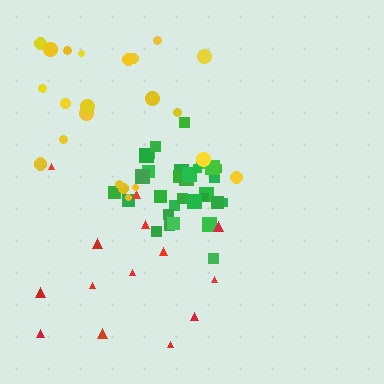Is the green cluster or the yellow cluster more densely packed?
Green.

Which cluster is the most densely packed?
Green.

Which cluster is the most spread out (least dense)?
Red.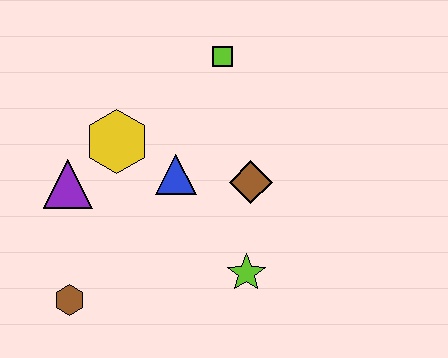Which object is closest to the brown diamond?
The blue triangle is closest to the brown diamond.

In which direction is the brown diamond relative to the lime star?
The brown diamond is above the lime star.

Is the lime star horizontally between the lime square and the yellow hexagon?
No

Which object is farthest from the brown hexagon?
The lime square is farthest from the brown hexagon.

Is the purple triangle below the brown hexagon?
No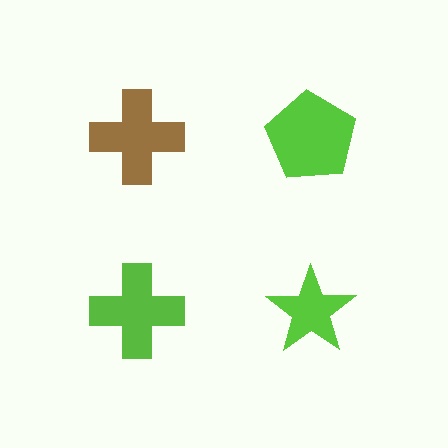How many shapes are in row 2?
2 shapes.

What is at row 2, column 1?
A lime cross.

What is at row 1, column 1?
A brown cross.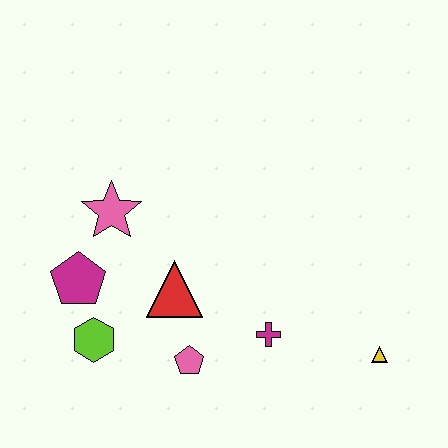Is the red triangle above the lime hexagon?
Yes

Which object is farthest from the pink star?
The yellow triangle is farthest from the pink star.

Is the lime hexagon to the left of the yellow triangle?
Yes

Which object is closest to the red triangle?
The pink pentagon is closest to the red triangle.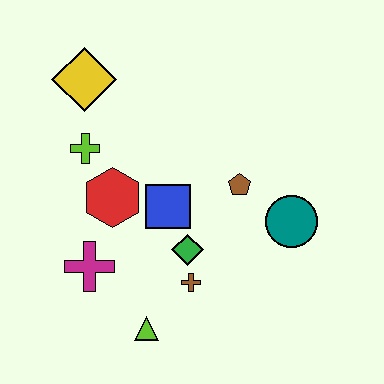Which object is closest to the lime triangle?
The brown cross is closest to the lime triangle.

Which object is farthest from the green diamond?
The yellow diamond is farthest from the green diamond.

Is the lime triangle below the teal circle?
Yes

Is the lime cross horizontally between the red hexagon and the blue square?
No